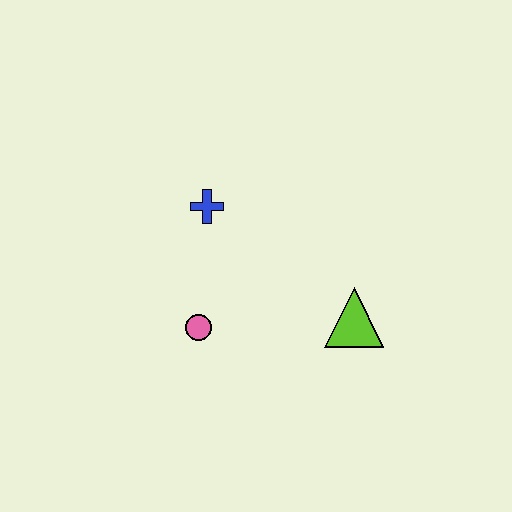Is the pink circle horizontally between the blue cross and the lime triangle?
No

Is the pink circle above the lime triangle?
No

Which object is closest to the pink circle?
The blue cross is closest to the pink circle.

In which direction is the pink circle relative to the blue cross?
The pink circle is below the blue cross.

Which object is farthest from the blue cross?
The lime triangle is farthest from the blue cross.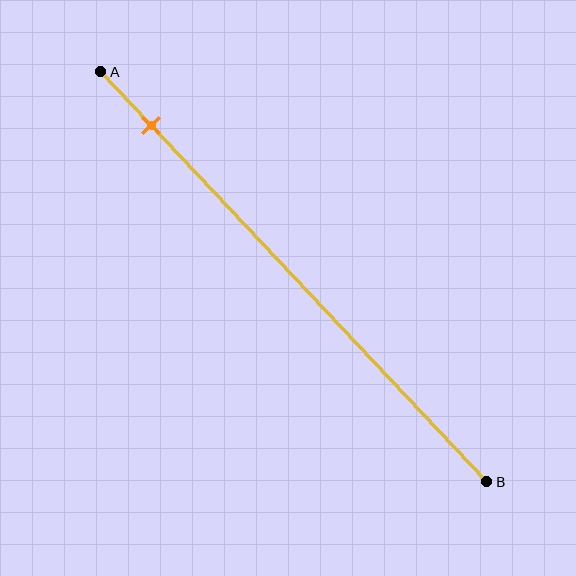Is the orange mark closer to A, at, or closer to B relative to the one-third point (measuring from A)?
The orange mark is closer to point A than the one-third point of segment AB.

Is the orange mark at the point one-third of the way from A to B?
No, the mark is at about 15% from A, not at the 33% one-third point.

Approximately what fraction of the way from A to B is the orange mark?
The orange mark is approximately 15% of the way from A to B.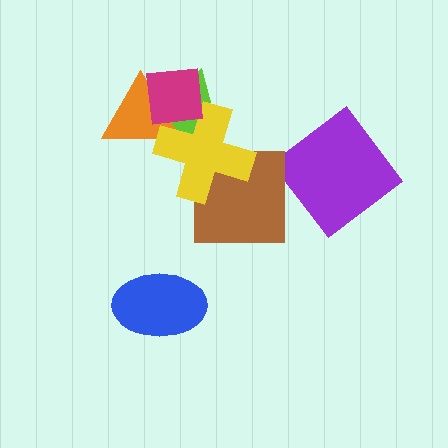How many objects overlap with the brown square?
1 object overlaps with the brown square.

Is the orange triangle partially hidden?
Yes, it is partially covered by another shape.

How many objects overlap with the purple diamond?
0 objects overlap with the purple diamond.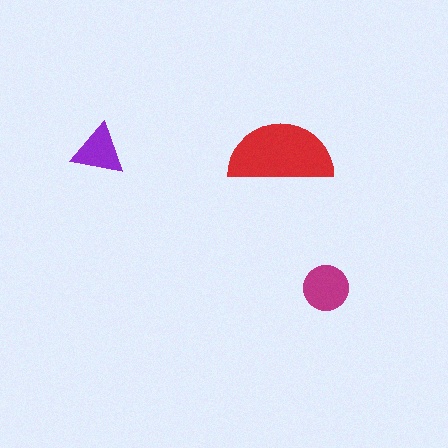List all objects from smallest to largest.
The purple triangle, the magenta circle, the red semicircle.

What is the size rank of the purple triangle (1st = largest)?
3rd.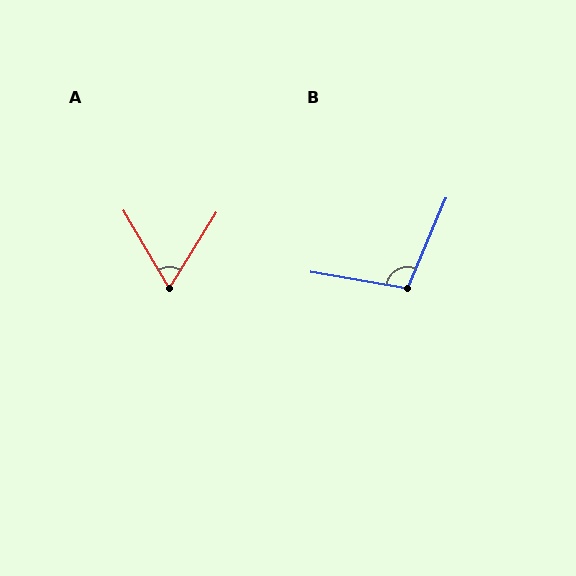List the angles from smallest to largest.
A (62°), B (103°).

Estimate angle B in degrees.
Approximately 103 degrees.